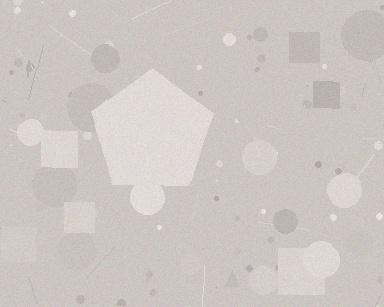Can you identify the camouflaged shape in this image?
The camouflaged shape is a pentagon.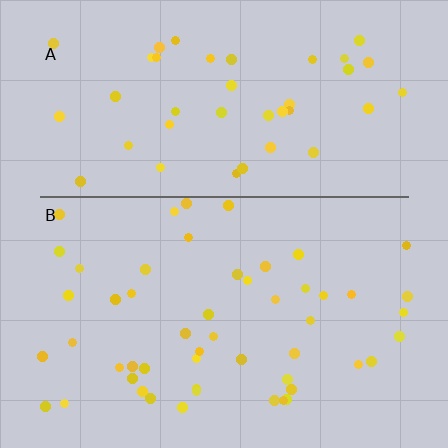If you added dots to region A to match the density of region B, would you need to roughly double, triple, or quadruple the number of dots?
Approximately double.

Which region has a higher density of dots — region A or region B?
B (the bottom).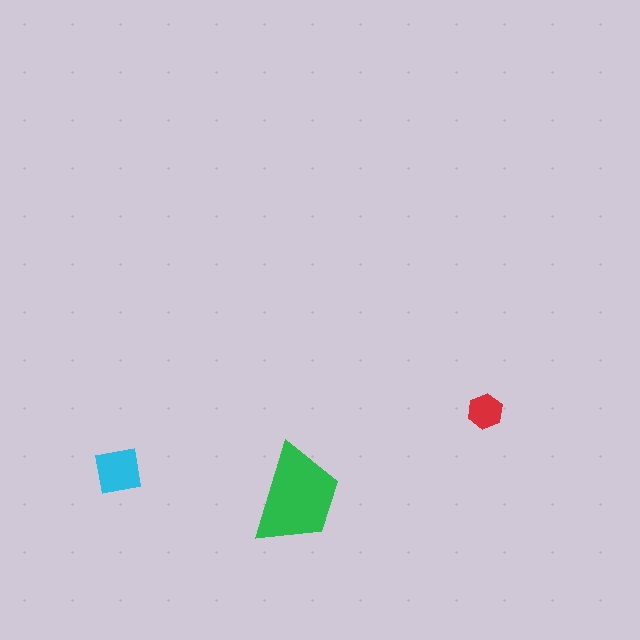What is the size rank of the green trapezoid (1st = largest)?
1st.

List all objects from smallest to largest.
The red hexagon, the cyan square, the green trapezoid.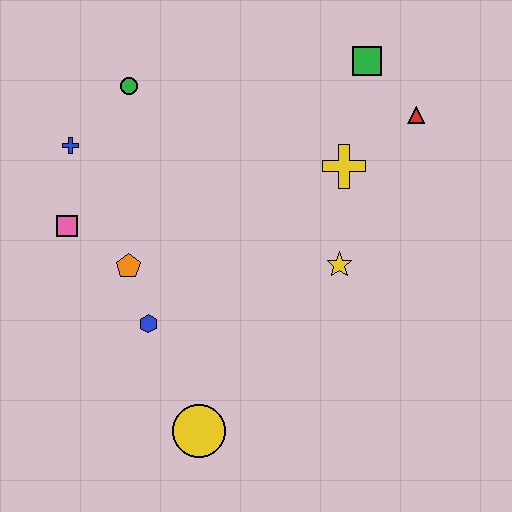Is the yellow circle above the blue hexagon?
No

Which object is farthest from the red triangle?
The yellow circle is farthest from the red triangle.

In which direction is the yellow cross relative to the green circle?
The yellow cross is to the right of the green circle.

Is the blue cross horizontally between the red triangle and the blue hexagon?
No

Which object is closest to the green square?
The red triangle is closest to the green square.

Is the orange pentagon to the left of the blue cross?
No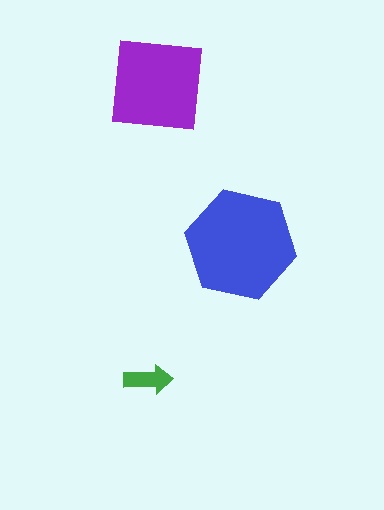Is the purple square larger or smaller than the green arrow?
Larger.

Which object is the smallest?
The green arrow.